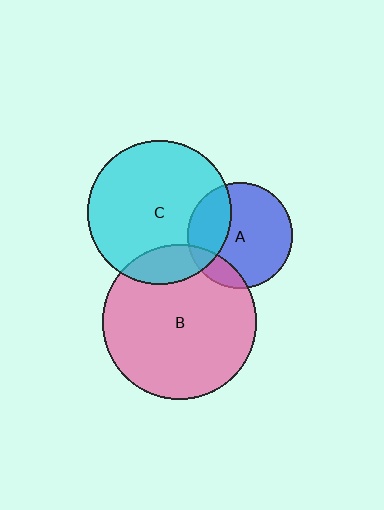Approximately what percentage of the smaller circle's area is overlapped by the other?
Approximately 30%.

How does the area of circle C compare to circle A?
Approximately 1.9 times.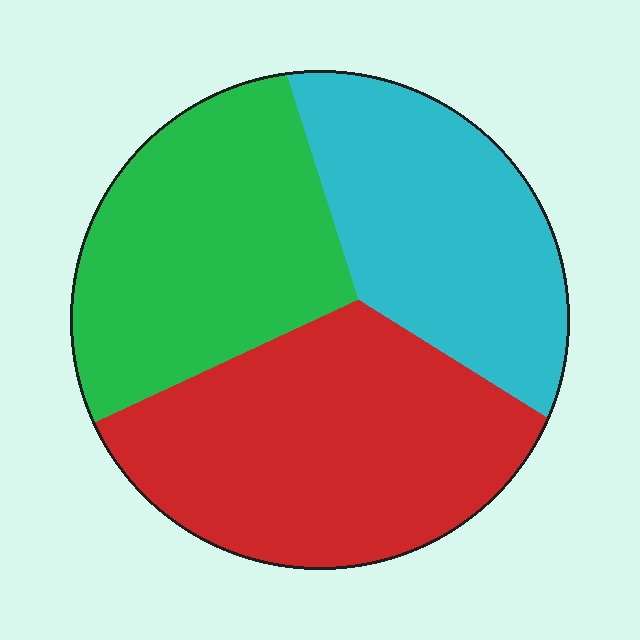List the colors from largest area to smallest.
From largest to smallest: red, green, cyan.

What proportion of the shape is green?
Green takes up about one third (1/3) of the shape.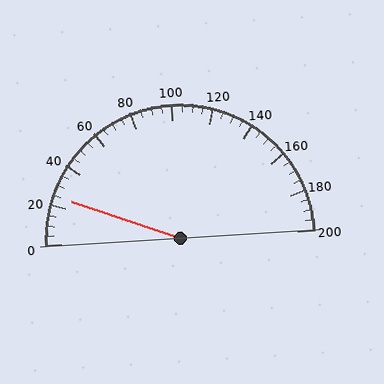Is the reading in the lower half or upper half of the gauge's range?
The reading is in the lower half of the range (0 to 200).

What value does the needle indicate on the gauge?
The needle indicates approximately 25.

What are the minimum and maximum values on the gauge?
The gauge ranges from 0 to 200.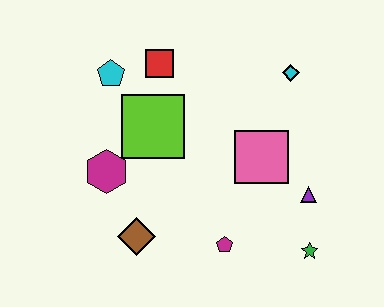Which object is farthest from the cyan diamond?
The brown diamond is farthest from the cyan diamond.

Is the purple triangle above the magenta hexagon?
No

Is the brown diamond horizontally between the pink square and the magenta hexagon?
Yes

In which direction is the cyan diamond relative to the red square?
The cyan diamond is to the right of the red square.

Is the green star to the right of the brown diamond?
Yes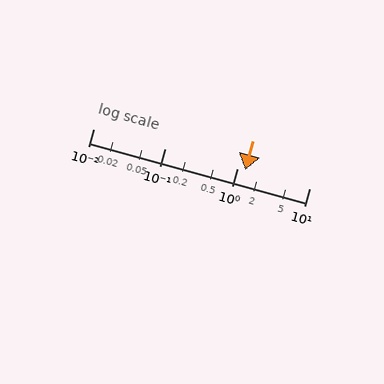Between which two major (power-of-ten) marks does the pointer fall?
The pointer is between 1 and 10.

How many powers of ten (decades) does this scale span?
The scale spans 3 decades, from 0.01 to 10.